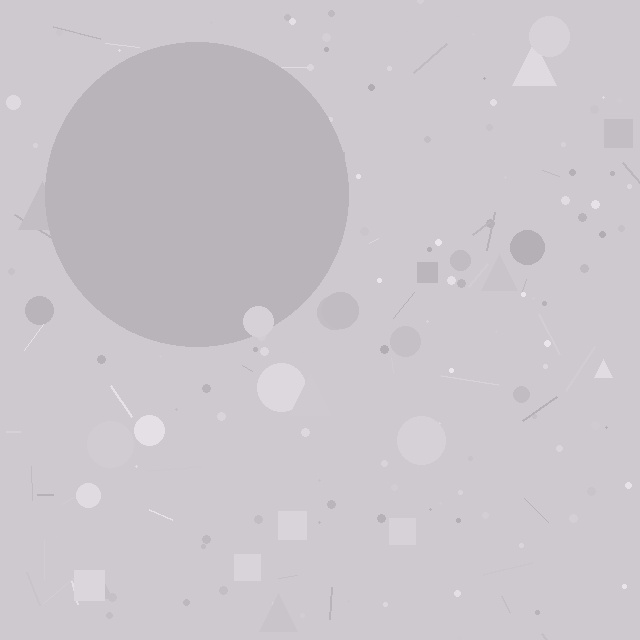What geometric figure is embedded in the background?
A circle is embedded in the background.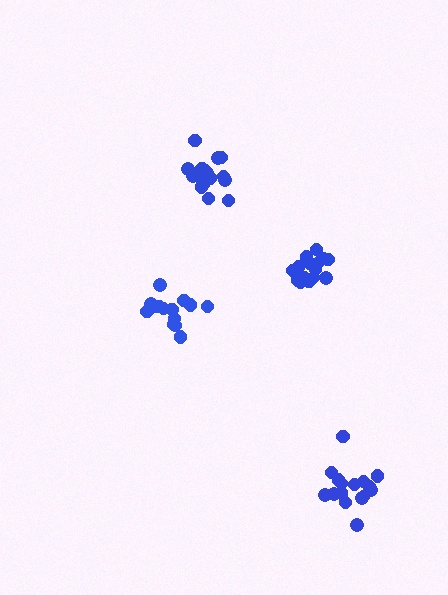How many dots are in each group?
Group 1: 16 dots, Group 2: 16 dots, Group 3: 16 dots, Group 4: 14 dots (62 total).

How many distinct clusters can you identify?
There are 4 distinct clusters.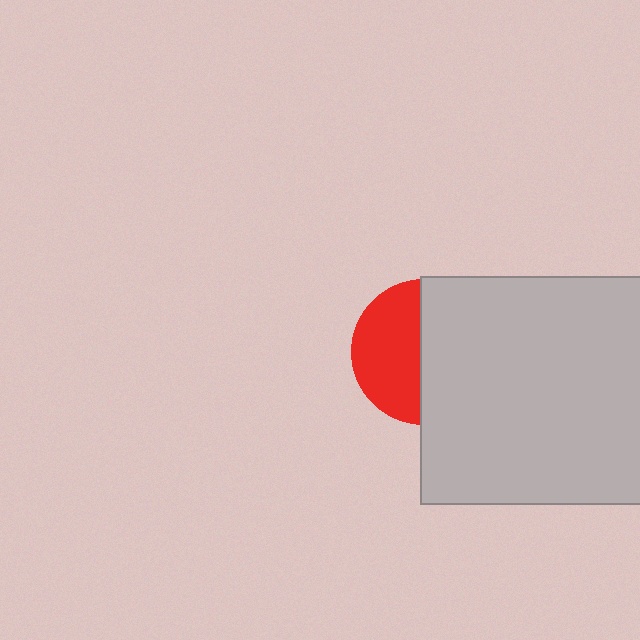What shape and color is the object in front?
The object in front is a light gray square.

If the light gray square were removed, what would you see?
You would see the complete red circle.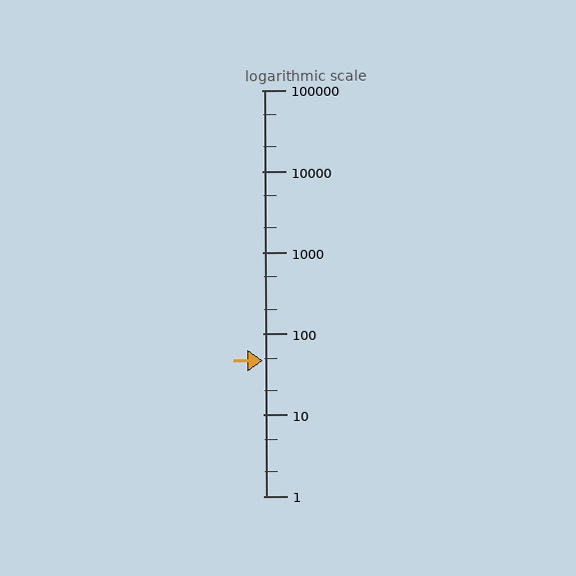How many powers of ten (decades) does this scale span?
The scale spans 5 decades, from 1 to 100000.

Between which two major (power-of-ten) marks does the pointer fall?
The pointer is between 10 and 100.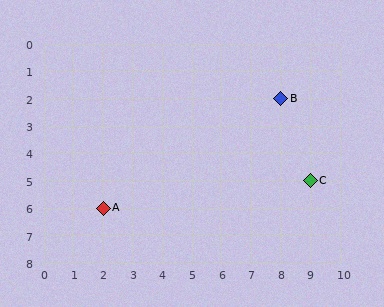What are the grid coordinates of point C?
Point C is at grid coordinates (9, 5).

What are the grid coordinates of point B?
Point B is at grid coordinates (8, 2).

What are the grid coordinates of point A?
Point A is at grid coordinates (2, 6).